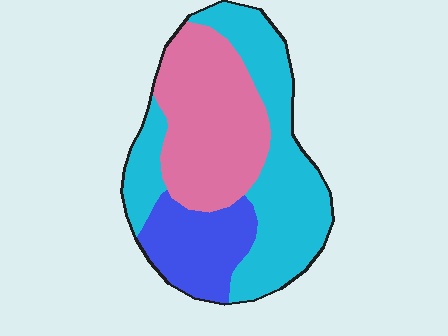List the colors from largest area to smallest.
From largest to smallest: cyan, pink, blue.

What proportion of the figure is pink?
Pink takes up about three eighths (3/8) of the figure.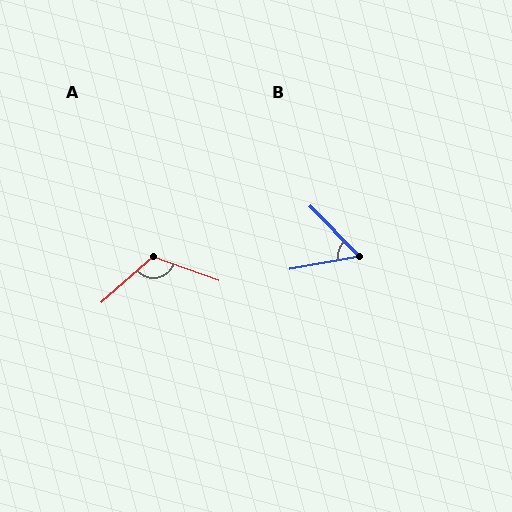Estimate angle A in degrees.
Approximately 119 degrees.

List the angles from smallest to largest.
B (56°), A (119°).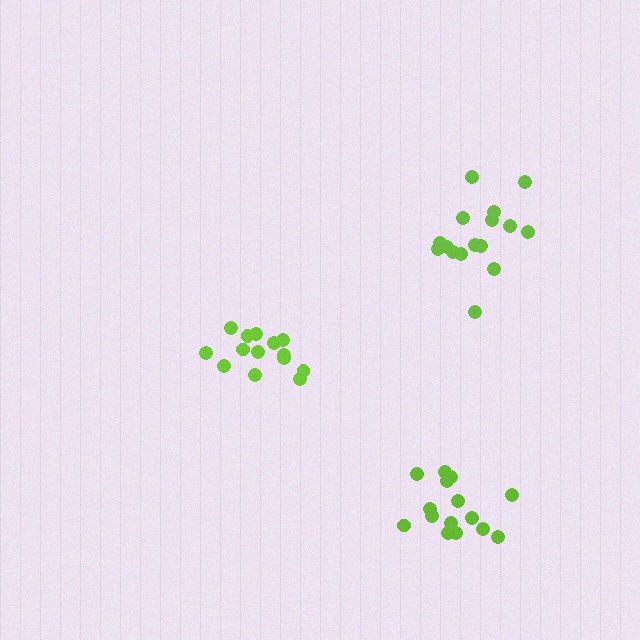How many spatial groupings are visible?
There are 3 spatial groupings.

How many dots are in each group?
Group 1: 14 dots, Group 2: 16 dots, Group 3: 15 dots (45 total).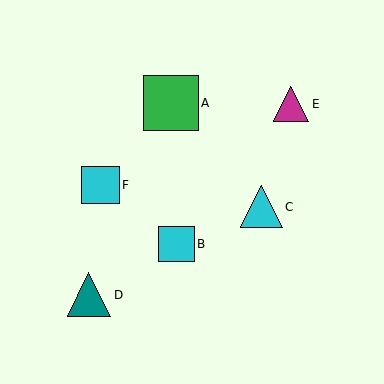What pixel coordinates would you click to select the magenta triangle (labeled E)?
Click at (291, 104) to select the magenta triangle E.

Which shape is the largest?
The green square (labeled A) is the largest.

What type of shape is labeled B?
Shape B is a cyan square.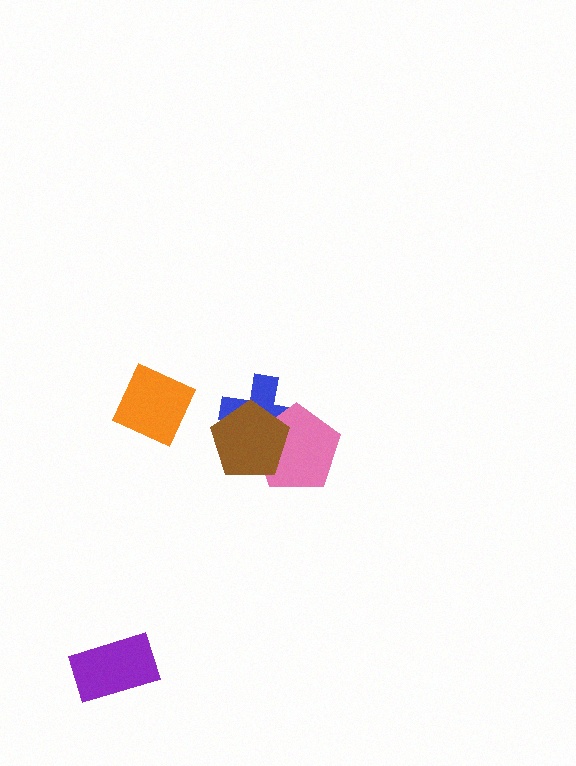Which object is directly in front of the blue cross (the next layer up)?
The pink pentagon is directly in front of the blue cross.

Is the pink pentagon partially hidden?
Yes, it is partially covered by another shape.